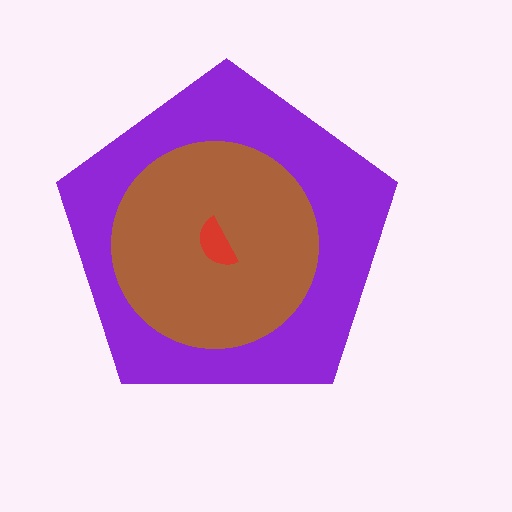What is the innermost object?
The red semicircle.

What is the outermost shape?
The purple pentagon.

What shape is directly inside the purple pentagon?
The brown circle.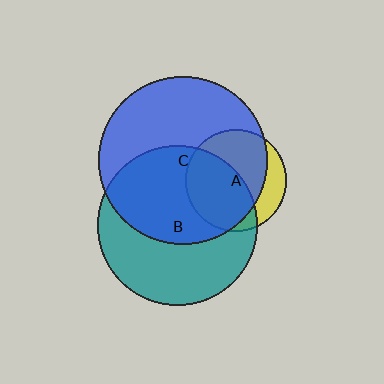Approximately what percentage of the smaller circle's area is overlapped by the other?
Approximately 80%.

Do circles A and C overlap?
Yes.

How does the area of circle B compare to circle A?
Approximately 2.5 times.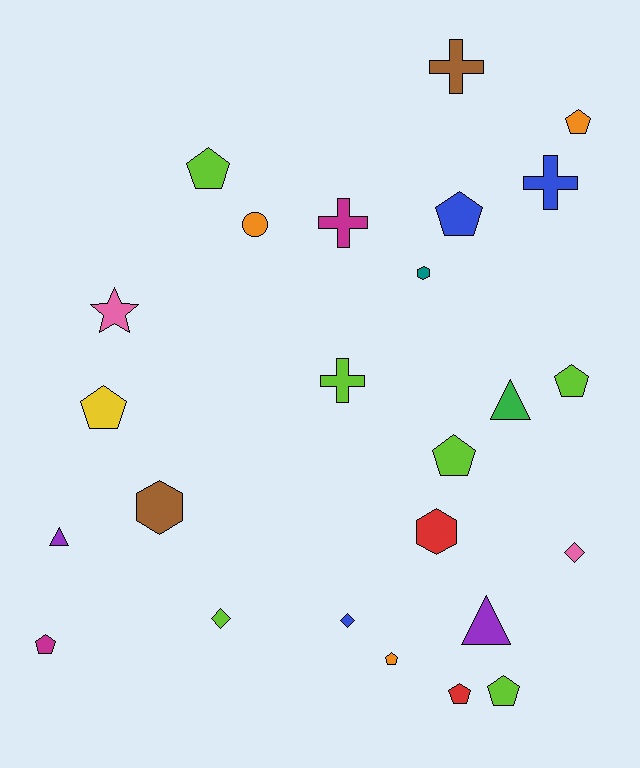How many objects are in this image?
There are 25 objects.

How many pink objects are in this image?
There are 2 pink objects.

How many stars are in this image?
There is 1 star.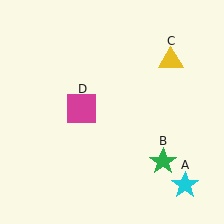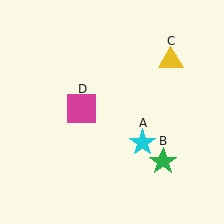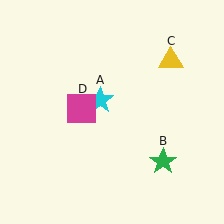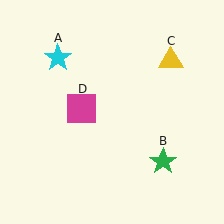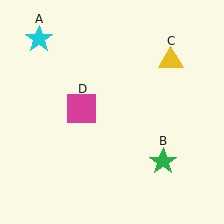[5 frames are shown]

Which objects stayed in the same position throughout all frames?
Green star (object B) and yellow triangle (object C) and magenta square (object D) remained stationary.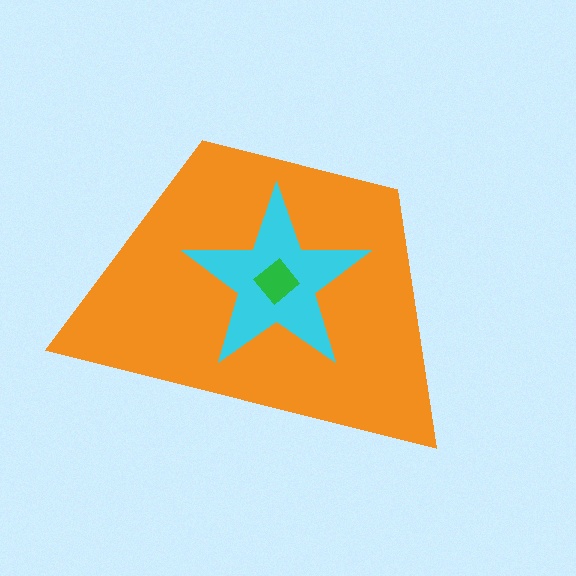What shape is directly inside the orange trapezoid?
The cyan star.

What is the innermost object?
The green diamond.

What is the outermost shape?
The orange trapezoid.